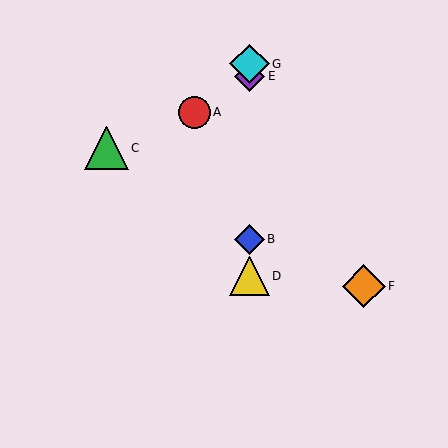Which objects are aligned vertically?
Objects B, D, E, G are aligned vertically.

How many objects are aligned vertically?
4 objects (B, D, E, G) are aligned vertically.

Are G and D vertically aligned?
Yes, both are at x≈249.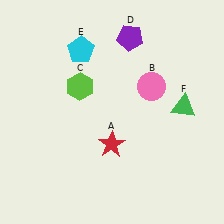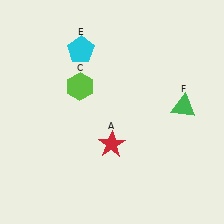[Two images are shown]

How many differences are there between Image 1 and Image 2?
There are 2 differences between the two images.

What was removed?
The purple pentagon (D), the pink circle (B) were removed in Image 2.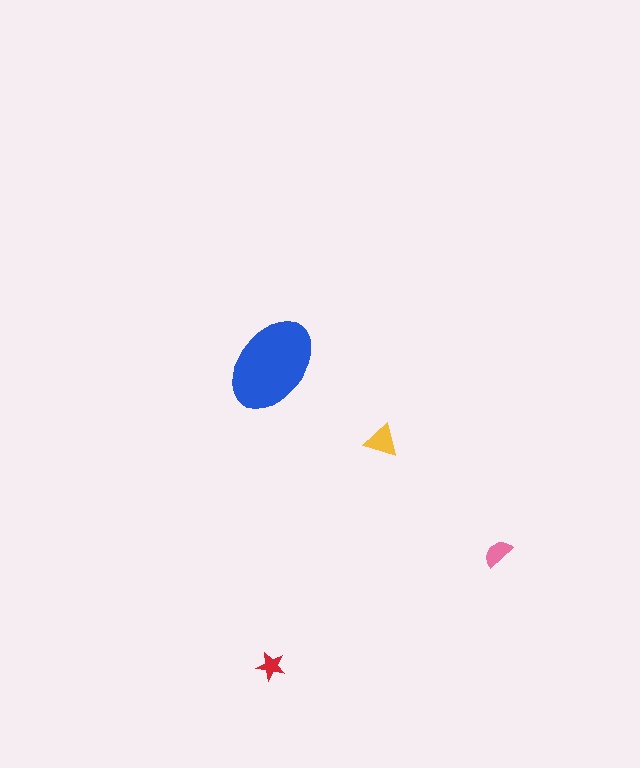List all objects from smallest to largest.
The red star, the pink semicircle, the yellow triangle, the blue ellipse.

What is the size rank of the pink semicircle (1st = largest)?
3rd.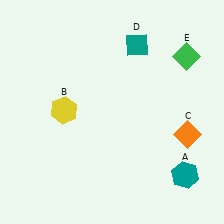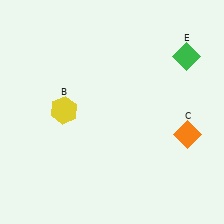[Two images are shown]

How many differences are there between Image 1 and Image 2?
There are 2 differences between the two images.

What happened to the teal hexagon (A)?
The teal hexagon (A) was removed in Image 2. It was in the bottom-right area of Image 1.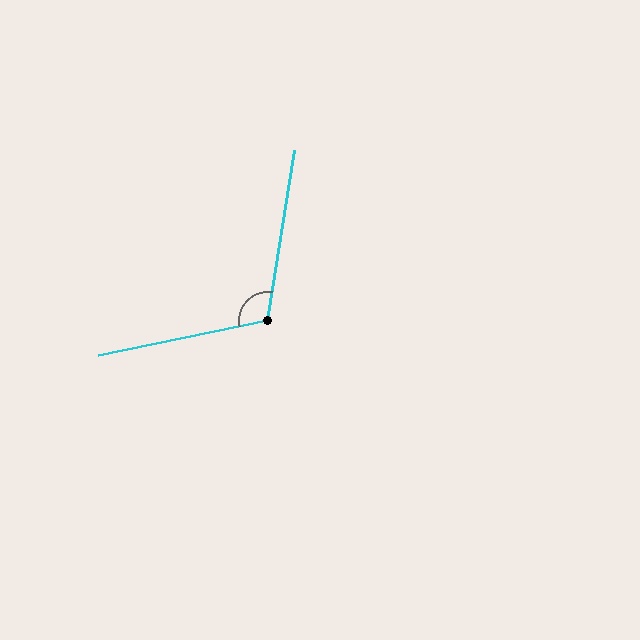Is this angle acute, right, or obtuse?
It is obtuse.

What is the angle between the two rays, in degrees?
Approximately 110 degrees.